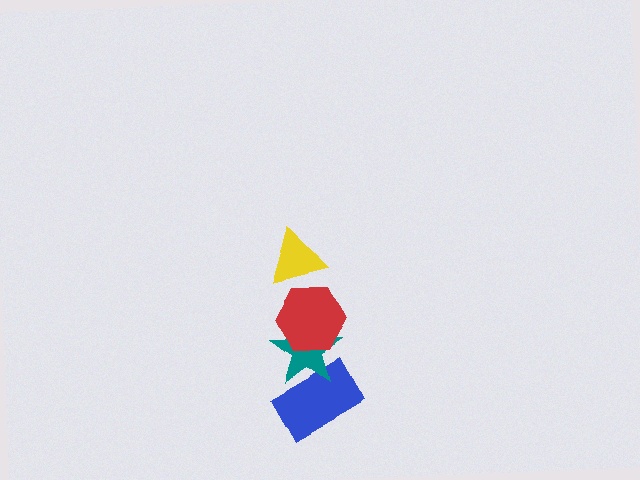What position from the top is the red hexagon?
The red hexagon is 2nd from the top.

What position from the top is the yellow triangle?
The yellow triangle is 1st from the top.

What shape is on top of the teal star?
The red hexagon is on top of the teal star.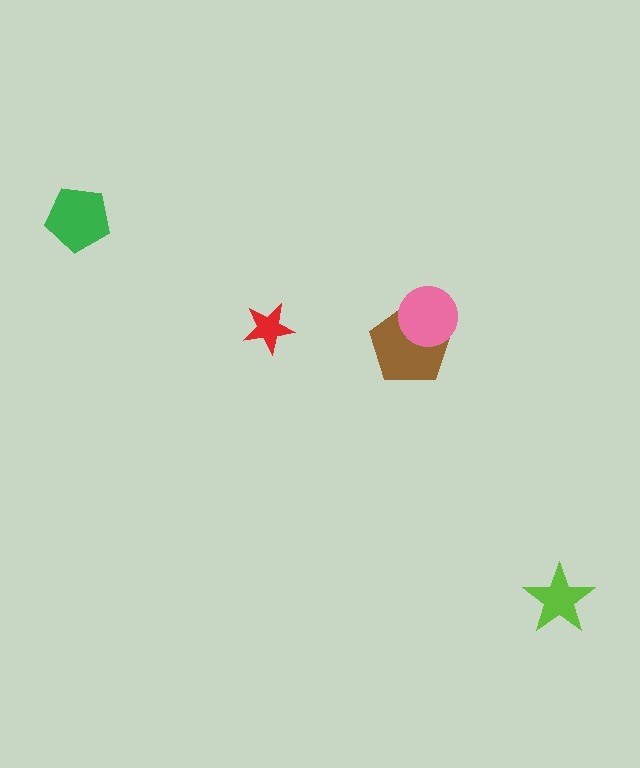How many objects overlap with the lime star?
0 objects overlap with the lime star.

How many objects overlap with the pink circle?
1 object overlaps with the pink circle.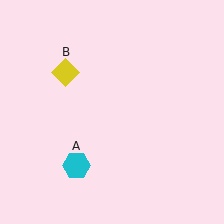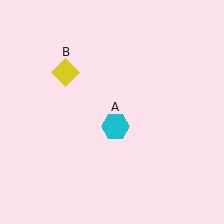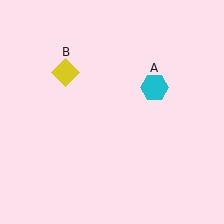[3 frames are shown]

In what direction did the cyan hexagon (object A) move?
The cyan hexagon (object A) moved up and to the right.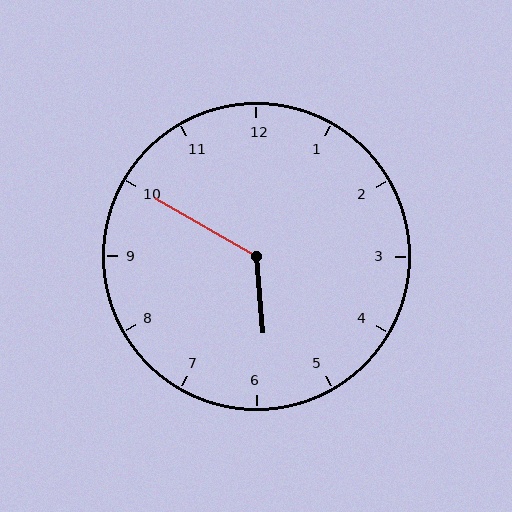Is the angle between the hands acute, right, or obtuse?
It is obtuse.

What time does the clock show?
5:50.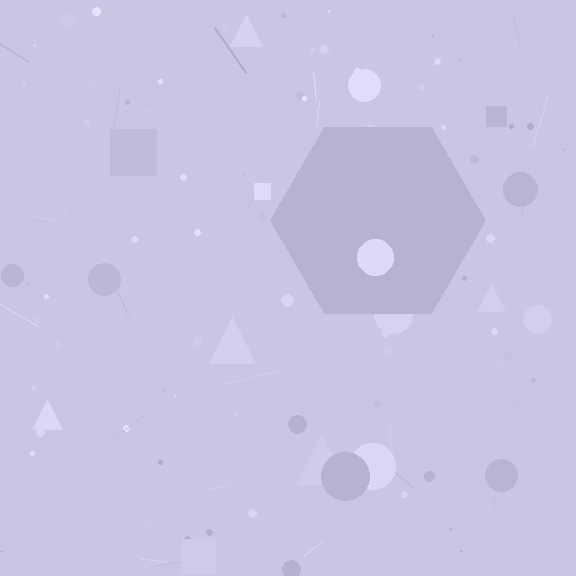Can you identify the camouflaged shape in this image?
The camouflaged shape is a hexagon.